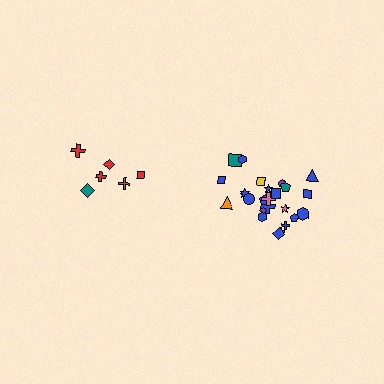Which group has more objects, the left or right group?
The right group.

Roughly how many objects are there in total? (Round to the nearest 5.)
Roughly 30 objects in total.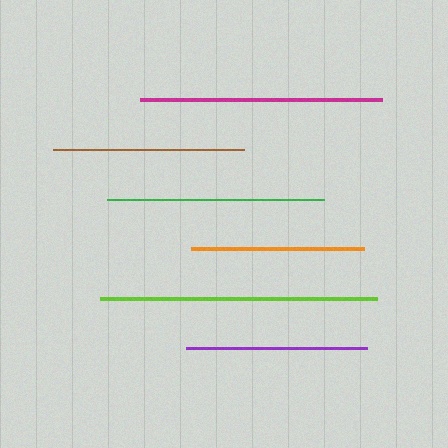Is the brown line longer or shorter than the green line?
The green line is longer than the brown line.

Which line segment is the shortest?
The orange line is the shortest at approximately 173 pixels.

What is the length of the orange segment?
The orange segment is approximately 173 pixels long.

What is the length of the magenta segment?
The magenta segment is approximately 242 pixels long.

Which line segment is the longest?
The lime line is the longest at approximately 277 pixels.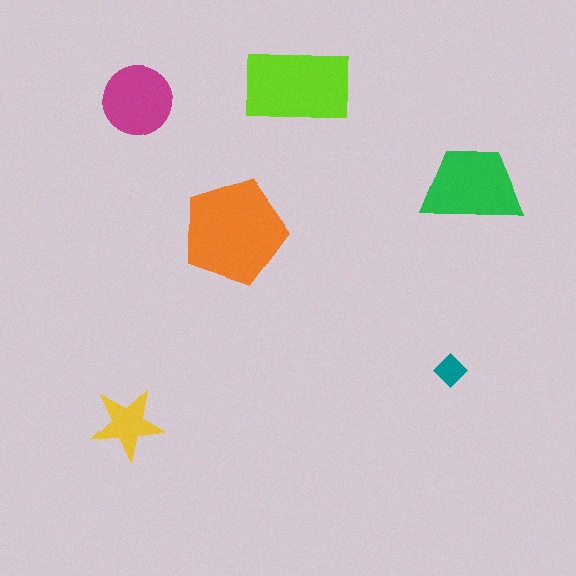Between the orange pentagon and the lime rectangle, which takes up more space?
The orange pentagon.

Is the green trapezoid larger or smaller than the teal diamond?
Larger.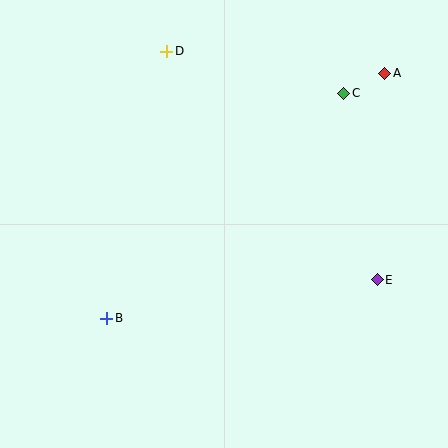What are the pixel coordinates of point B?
Point B is at (107, 318).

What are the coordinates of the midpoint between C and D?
The midpoint between C and D is at (255, 72).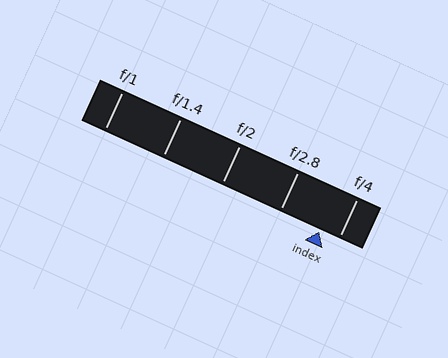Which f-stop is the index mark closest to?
The index mark is closest to f/4.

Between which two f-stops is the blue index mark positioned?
The index mark is between f/2.8 and f/4.